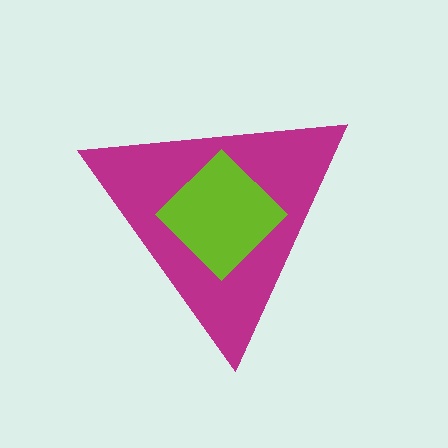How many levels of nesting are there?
2.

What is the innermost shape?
The lime diamond.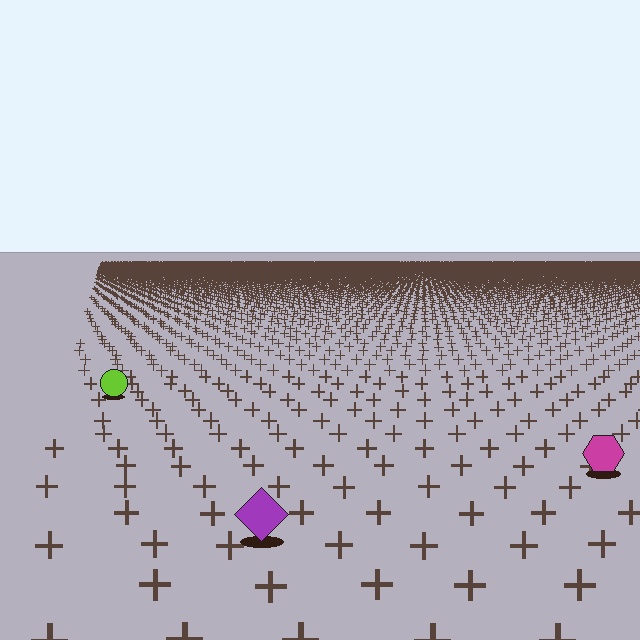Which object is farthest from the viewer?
The lime circle is farthest from the viewer. It appears smaller and the ground texture around it is denser.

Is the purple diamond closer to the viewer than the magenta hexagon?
Yes. The purple diamond is closer — you can tell from the texture gradient: the ground texture is coarser near it.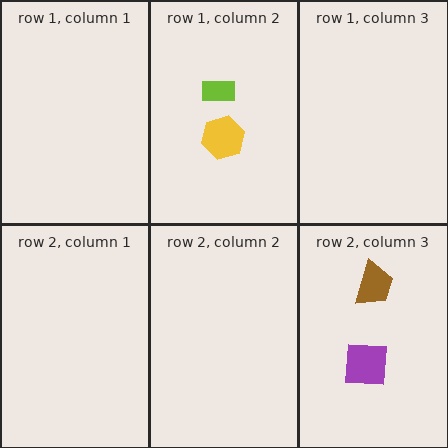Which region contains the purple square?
The row 2, column 3 region.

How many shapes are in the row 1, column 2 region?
2.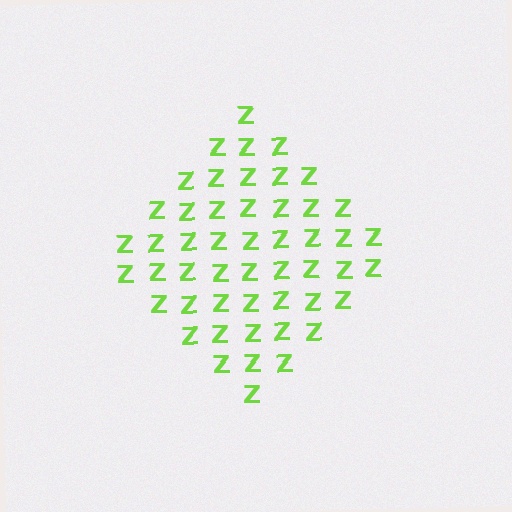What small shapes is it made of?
It is made of small letter Z's.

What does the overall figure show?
The overall figure shows a diamond.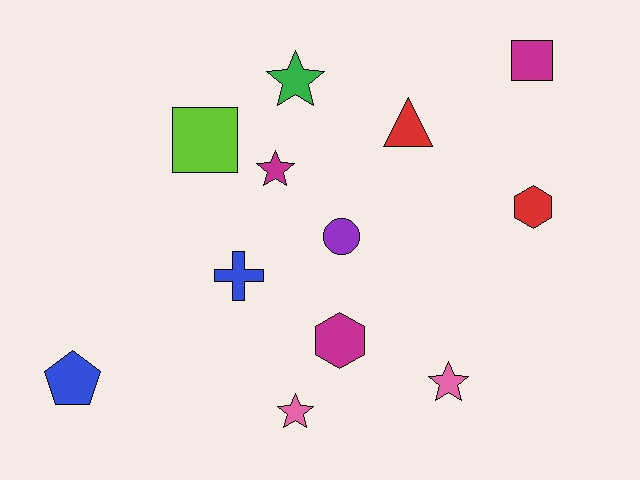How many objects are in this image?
There are 12 objects.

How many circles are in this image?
There is 1 circle.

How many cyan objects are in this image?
There are no cyan objects.